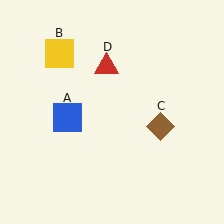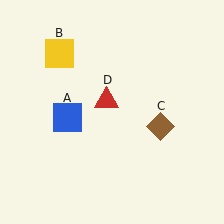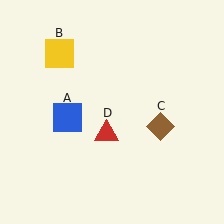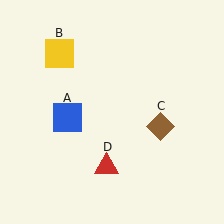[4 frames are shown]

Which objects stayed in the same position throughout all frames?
Blue square (object A) and yellow square (object B) and brown diamond (object C) remained stationary.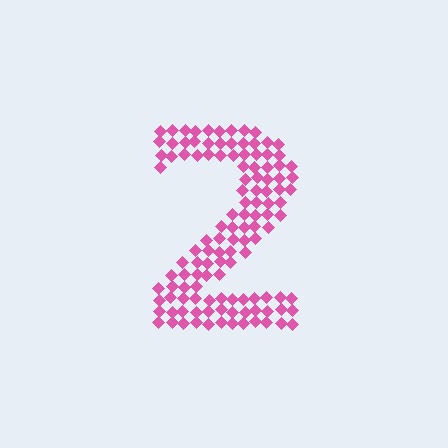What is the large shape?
The large shape is the digit 2.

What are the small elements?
The small elements are diamonds.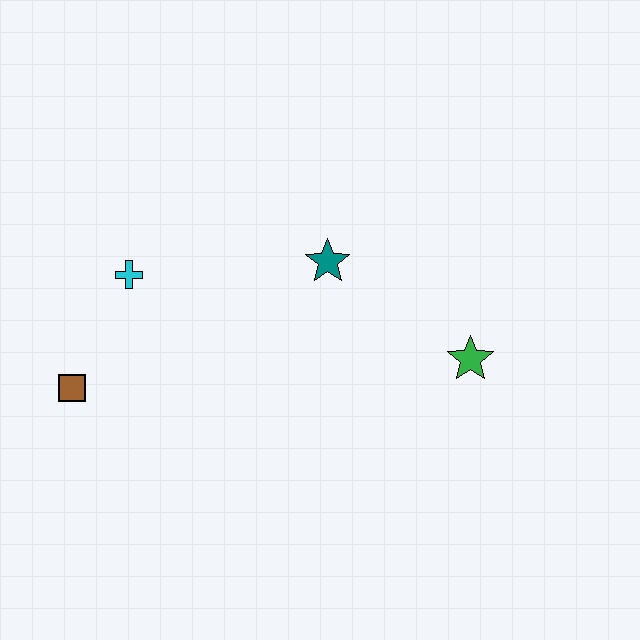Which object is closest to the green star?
The teal star is closest to the green star.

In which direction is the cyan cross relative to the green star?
The cyan cross is to the left of the green star.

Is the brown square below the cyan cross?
Yes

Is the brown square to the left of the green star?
Yes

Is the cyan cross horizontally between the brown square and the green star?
Yes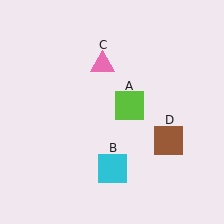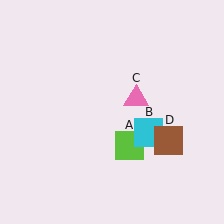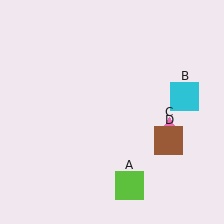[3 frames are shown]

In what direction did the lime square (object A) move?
The lime square (object A) moved down.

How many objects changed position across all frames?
3 objects changed position: lime square (object A), cyan square (object B), pink triangle (object C).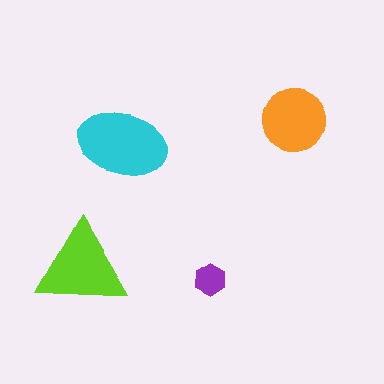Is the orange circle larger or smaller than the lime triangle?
Smaller.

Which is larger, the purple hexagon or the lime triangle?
The lime triangle.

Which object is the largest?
The cyan ellipse.